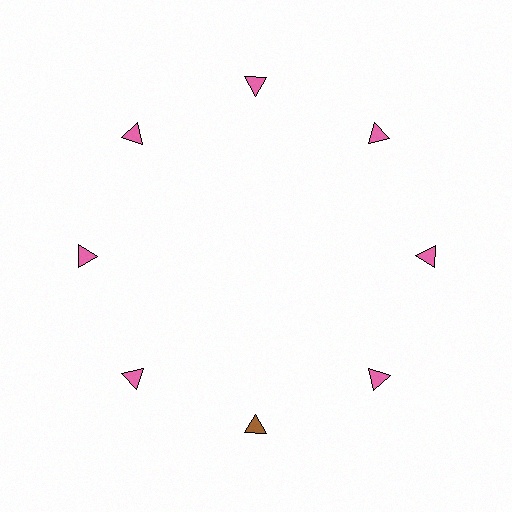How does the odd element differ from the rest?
It has a different color: brown instead of pink.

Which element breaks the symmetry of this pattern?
The brown triangle at roughly the 6 o'clock position breaks the symmetry. All other shapes are pink triangles.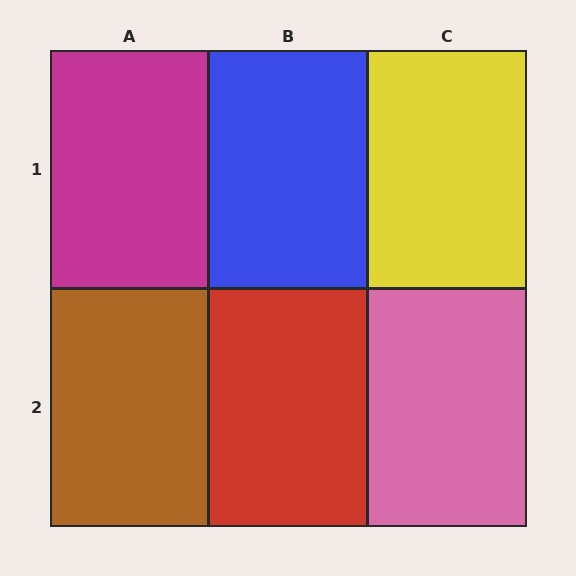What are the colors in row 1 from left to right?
Magenta, blue, yellow.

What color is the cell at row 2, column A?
Brown.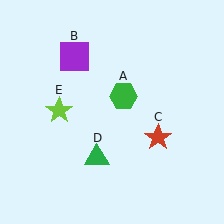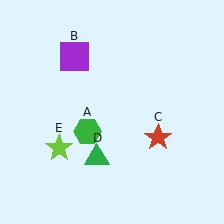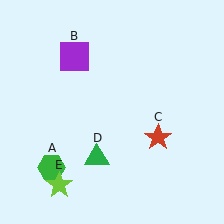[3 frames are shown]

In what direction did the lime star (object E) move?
The lime star (object E) moved down.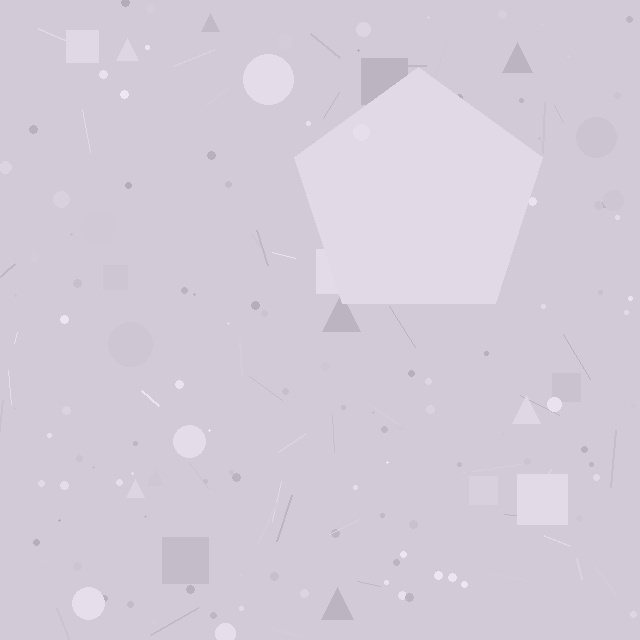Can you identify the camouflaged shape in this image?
The camouflaged shape is a pentagon.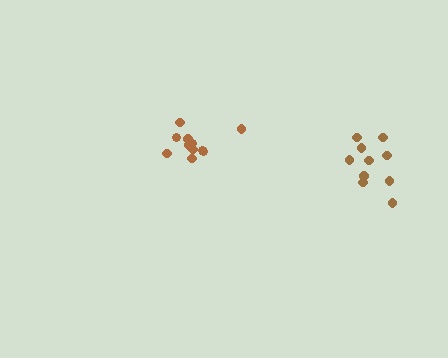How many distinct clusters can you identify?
There are 2 distinct clusters.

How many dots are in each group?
Group 1: 10 dots, Group 2: 11 dots (21 total).